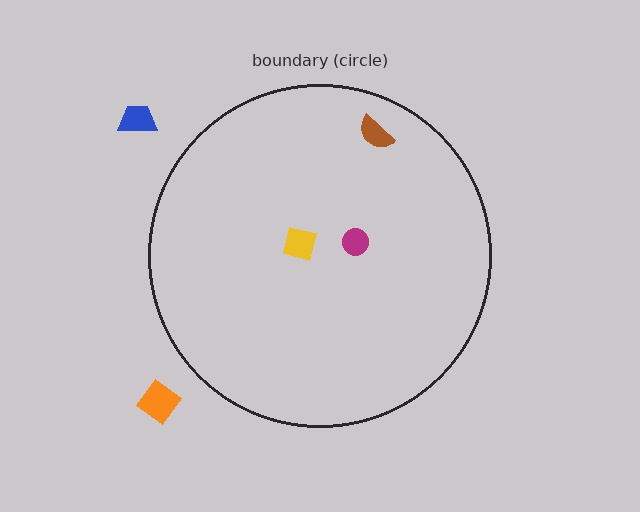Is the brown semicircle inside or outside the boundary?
Inside.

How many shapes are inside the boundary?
3 inside, 2 outside.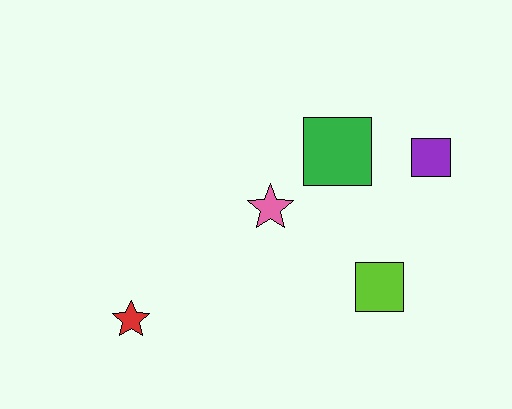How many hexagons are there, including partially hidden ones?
There are no hexagons.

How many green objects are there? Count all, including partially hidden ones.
There is 1 green object.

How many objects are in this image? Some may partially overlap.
There are 5 objects.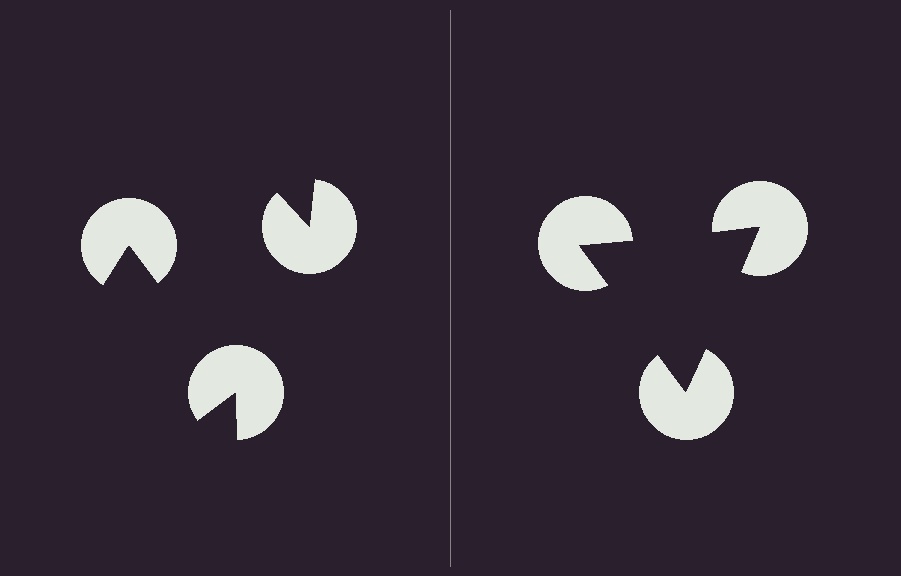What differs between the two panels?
The pac-man discs are positioned identically on both sides; only the wedge orientations differ. On the right they align to a triangle; on the left they are misaligned.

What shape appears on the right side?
An illusory triangle.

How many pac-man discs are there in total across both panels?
6 — 3 on each side.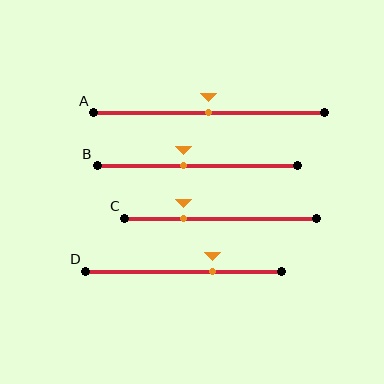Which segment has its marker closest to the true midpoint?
Segment A has its marker closest to the true midpoint.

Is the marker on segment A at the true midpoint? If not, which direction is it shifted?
Yes, the marker on segment A is at the true midpoint.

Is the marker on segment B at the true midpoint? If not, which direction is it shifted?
No, the marker on segment B is shifted to the left by about 7% of the segment length.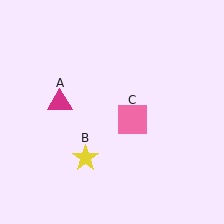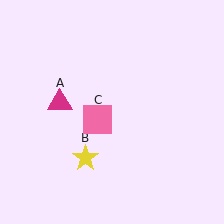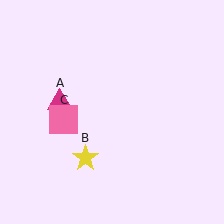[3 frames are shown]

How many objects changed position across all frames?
1 object changed position: pink square (object C).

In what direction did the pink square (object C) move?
The pink square (object C) moved left.